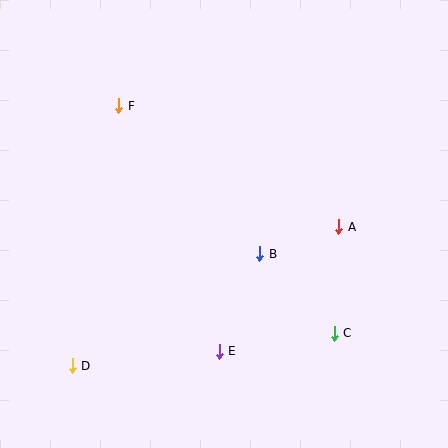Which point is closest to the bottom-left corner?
Point D is closest to the bottom-left corner.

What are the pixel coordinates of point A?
Point A is at (339, 227).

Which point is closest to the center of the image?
Point B at (260, 254) is closest to the center.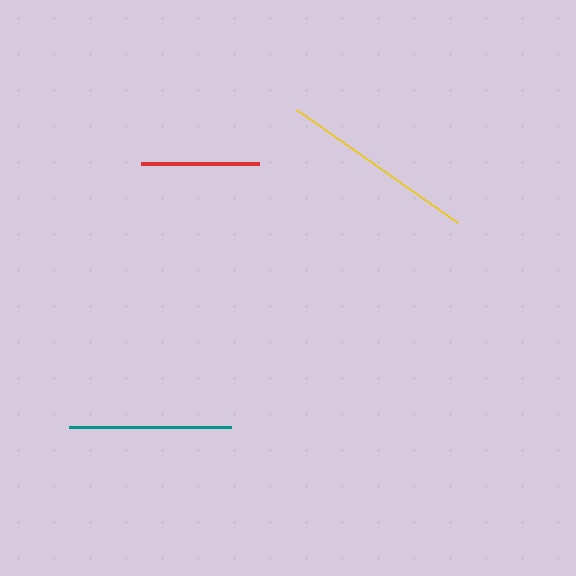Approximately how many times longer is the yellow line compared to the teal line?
The yellow line is approximately 1.2 times the length of the teal line.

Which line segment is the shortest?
The red line is the shortest at approximately 118 pixels.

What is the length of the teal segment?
The teal segment is approximately 163 pixels long.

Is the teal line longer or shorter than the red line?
The teal line is longer than the red line.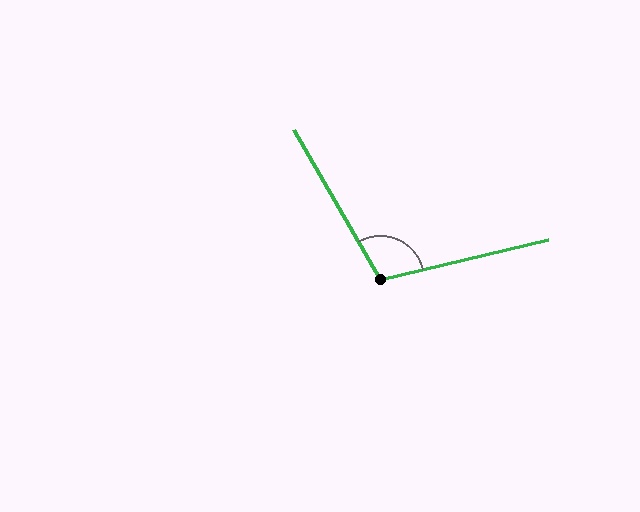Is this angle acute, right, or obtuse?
It is obtuse.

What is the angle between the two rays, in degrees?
Approximately 107 degrees.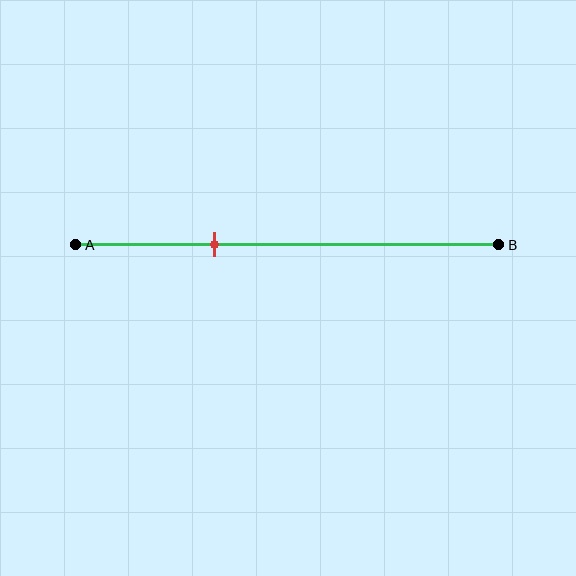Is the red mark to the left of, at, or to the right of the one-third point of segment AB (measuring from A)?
The red mark is approximately at the one-third point of segment AB.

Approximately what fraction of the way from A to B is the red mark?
The red mark is approximately 35% of the way from A to B.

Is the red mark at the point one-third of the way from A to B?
Yes, the mark is approximately at the one-third point.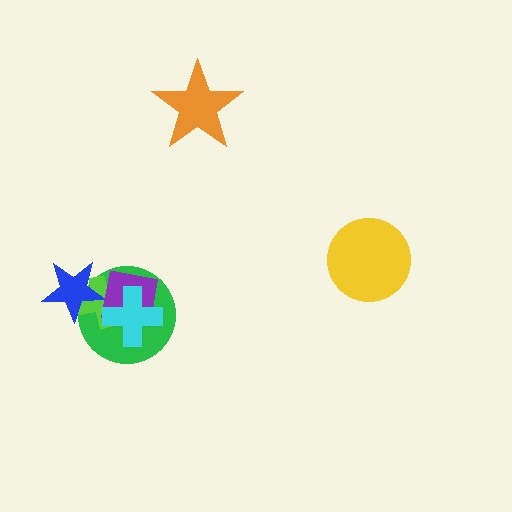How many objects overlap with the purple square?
4 objects overlap with the purple square.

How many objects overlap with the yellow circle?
0 objects overlap with the yellow circle.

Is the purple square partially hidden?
Yes, it is partially covered by another shape.